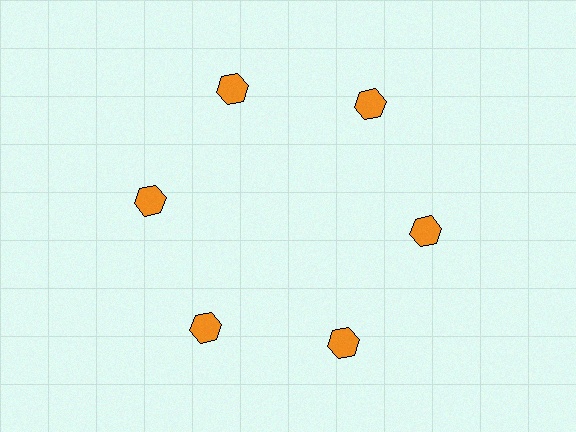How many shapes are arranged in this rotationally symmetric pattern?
There are 6 shapes, arranged in 6 groups of 1.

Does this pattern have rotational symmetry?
Yes, this pattern has 6-fold rotational symmetry. It looks the same after rotating 60 degrees around the center.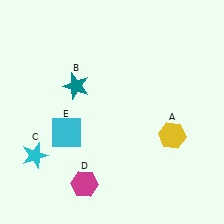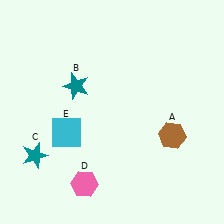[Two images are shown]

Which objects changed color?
A changed from yellow to brown. C changed from cyan to teal. D changed from magenta to pink.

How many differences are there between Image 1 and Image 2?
There are 3 differences between the two images.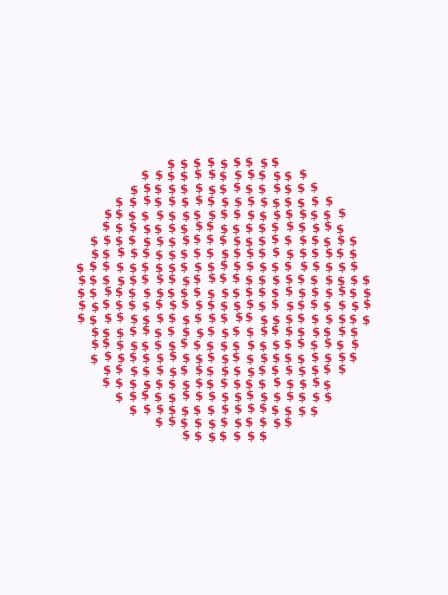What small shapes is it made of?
It is made of small dollar signs.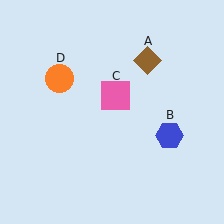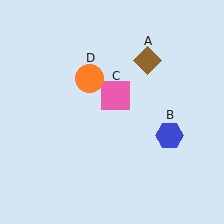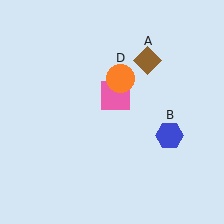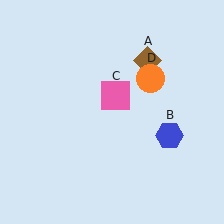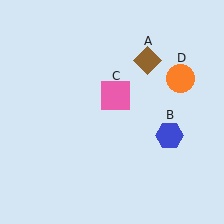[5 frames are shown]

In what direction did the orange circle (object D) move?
The orange circle (object D) moved right.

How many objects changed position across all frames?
1 object changed position: orange circle (object D).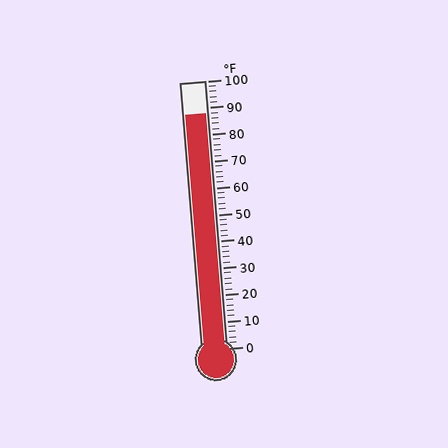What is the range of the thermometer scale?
The thermometer scale ranges from 0°F to 100°F.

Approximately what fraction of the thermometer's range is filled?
The thermometer is filled to approximately 90% of its range.